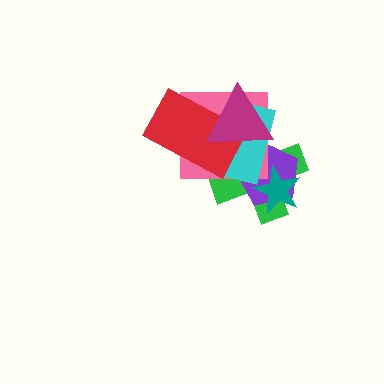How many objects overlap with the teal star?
2 objects overlap with the teal star.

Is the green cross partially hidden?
Yes, it is partially covered by another shape.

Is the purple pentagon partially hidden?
Yes, it is partially covered by another shape.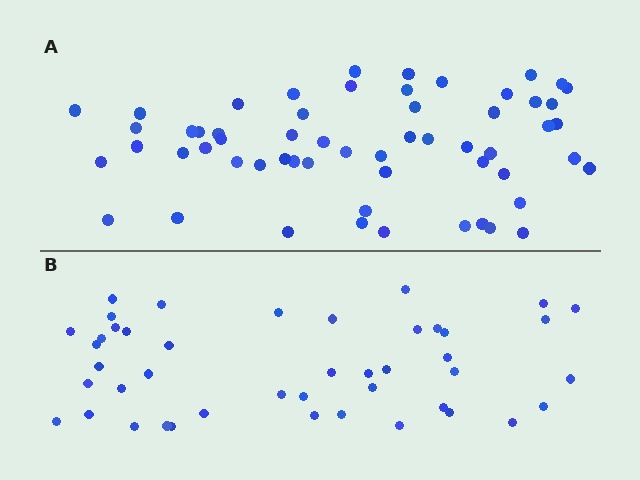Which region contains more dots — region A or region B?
Region A (the top region) has more dots.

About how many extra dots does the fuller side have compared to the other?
Region A has approximately 15 more dots than region B.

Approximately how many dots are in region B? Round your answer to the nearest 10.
About 40 dots. (The exact count is 44, which rounds to 40.)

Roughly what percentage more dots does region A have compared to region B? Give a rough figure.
About 30% more.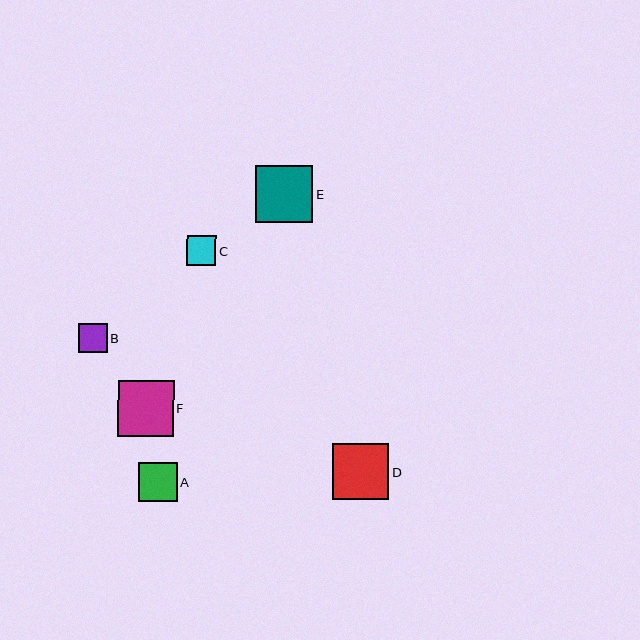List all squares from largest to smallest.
From largest to smallest: E, D, F, A, C, B.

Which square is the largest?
Square E is the largest with a size of approximately 58 pixels.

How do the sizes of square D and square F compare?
Square D and square F are approximately the same size.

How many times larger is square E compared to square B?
Square E is approximately 2.0 times the size of square B.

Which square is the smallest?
Square B is the smallest with a size of approximately 29 pixels.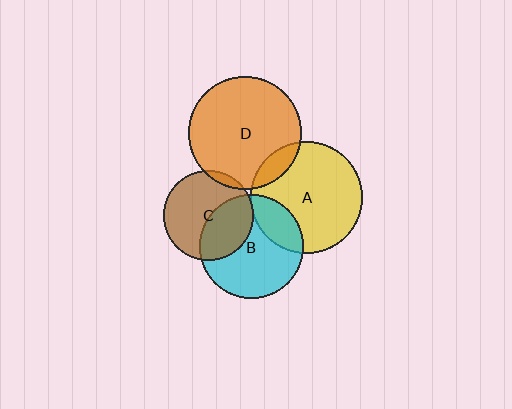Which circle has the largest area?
Circle D (orange).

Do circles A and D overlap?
Yes.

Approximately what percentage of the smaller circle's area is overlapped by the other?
Approximately 10%.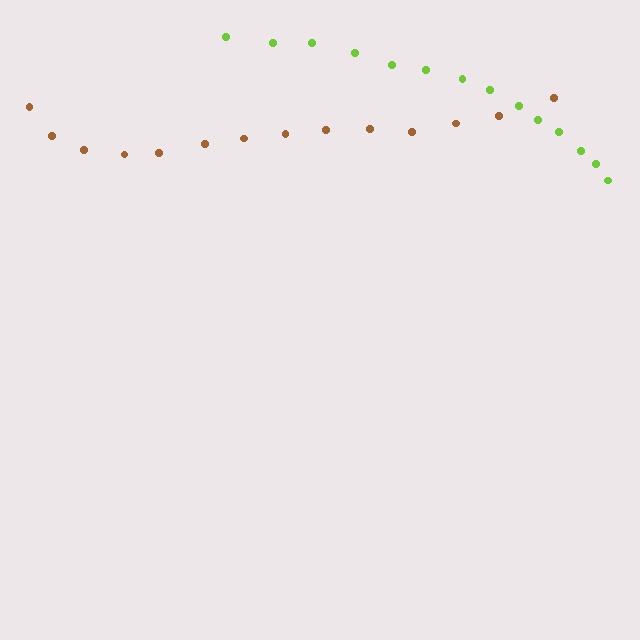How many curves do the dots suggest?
There are 2 distinct paths.